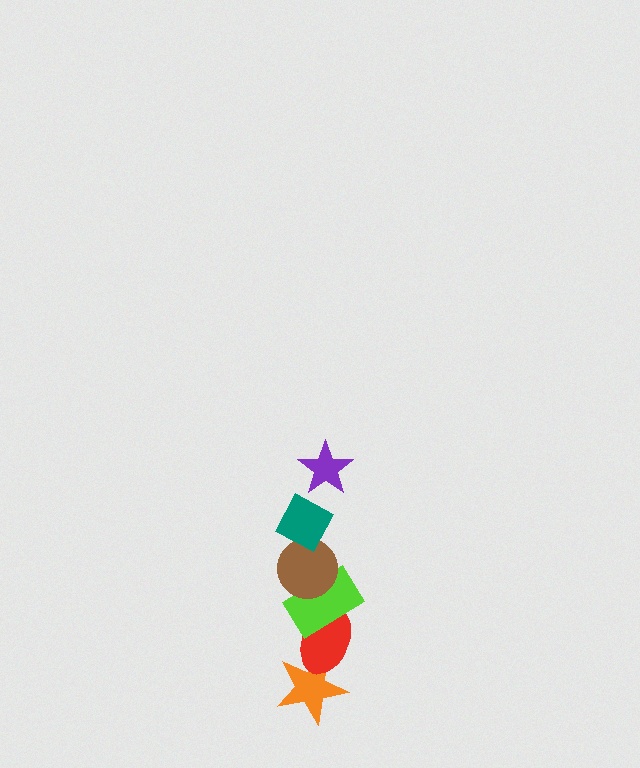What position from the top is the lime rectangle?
The lime rectangle is 4th from the top.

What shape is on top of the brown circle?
The teal diamond is on top of the brown circle.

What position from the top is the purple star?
The purple star is 1st from the top.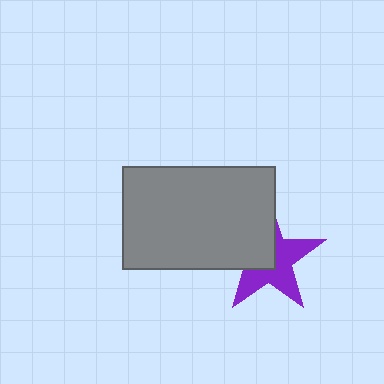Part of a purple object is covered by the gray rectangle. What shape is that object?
It is a star.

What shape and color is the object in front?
The object in front is a gray rectangle.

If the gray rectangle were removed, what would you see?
You would see the complete purple star.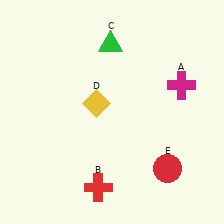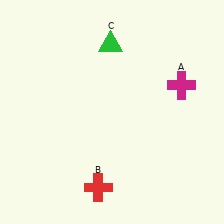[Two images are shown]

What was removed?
The yellow diamond (D), the red circle (E) were removed in Image 2.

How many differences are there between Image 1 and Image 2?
There are 2 differences between the two images.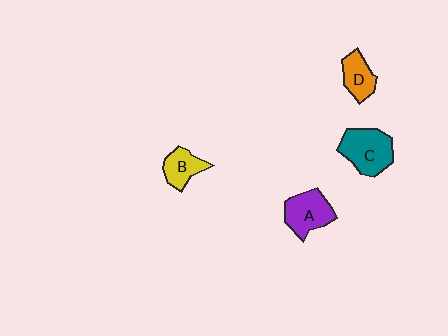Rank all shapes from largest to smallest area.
From largest to smallest: C (teal), A (purple), D (orange), B (yellow).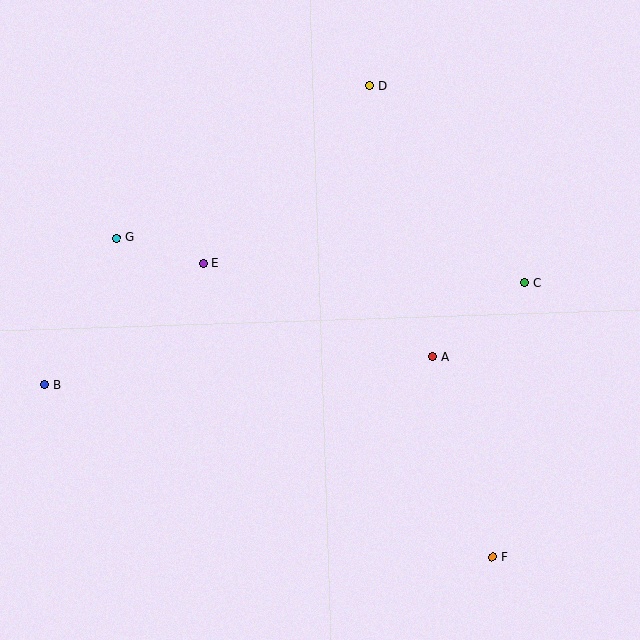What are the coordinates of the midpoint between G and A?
The midpoint between G and A is at (275, 298).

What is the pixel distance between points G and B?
The distance between G and B is 164 pixels.